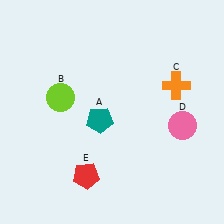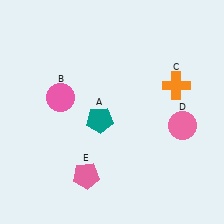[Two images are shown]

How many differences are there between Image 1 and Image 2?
There are 2 differences between the two images.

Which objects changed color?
B changed from lime to pink. E changed from red to pink.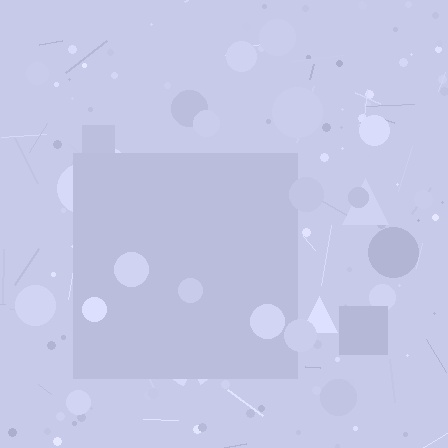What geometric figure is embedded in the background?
A square is embedded in the background.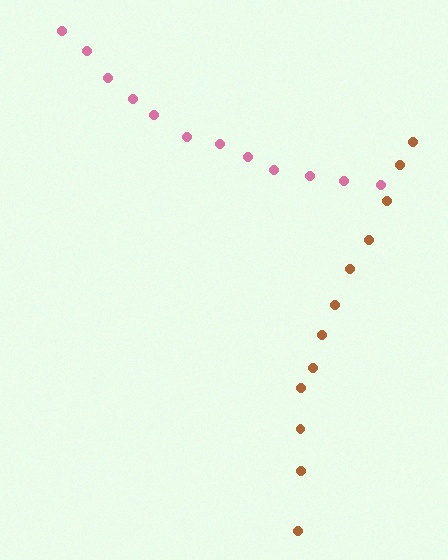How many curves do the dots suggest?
There are 2 distinct paths.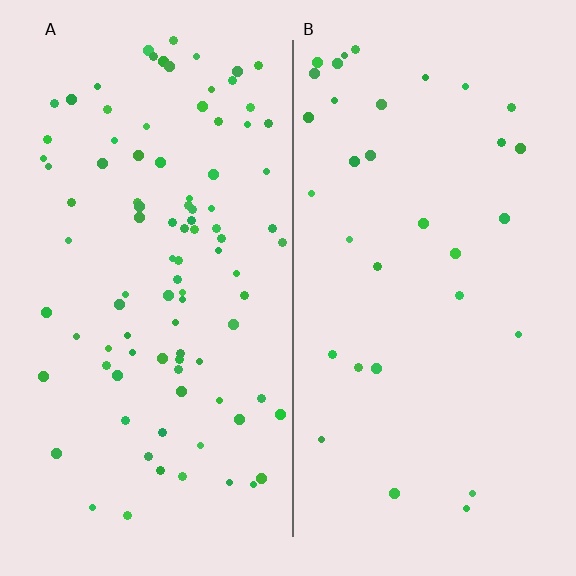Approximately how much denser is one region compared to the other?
Approximately 2.9× — region A over region B.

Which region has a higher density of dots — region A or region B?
A (the left).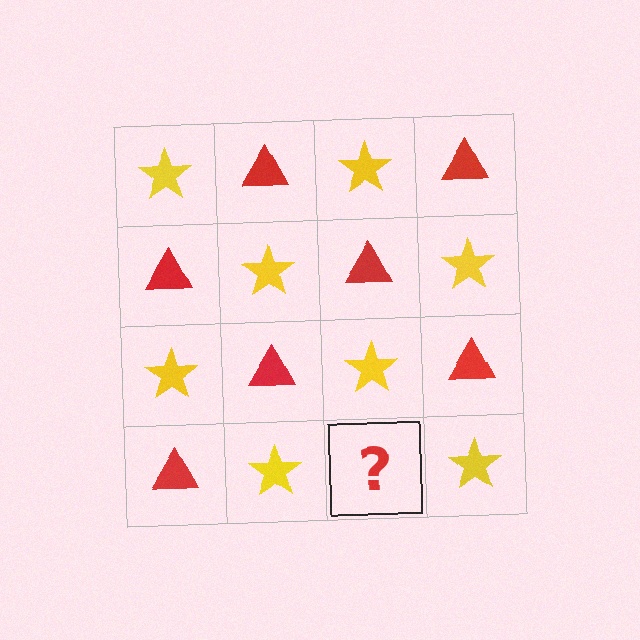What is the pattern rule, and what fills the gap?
The rule is that it alternates yellow star and red triangle in a checkerboard pattern. The gap should be filled with a red triangle.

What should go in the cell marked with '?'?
The missing cell should contain a red triangle.